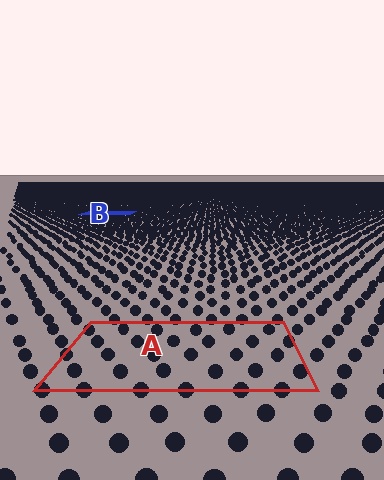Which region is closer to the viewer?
Region A is closer. The texture elements there are larger and more spread out.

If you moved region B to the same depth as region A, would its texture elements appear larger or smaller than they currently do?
They would appear larger. At a closer depth, the same texture elements are projected at a bigger on-screen size.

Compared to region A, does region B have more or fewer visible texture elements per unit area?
Region B has more texture elements per unit area — they are packed more densely because it is farther away.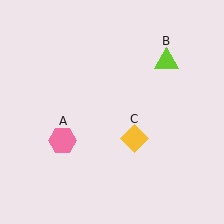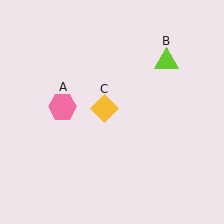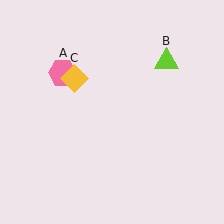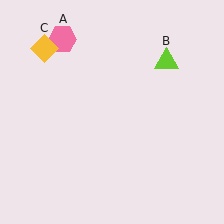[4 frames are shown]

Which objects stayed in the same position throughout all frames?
Lime triangle (object B) remained stationary.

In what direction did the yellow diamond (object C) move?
The yellow diamond (object C) moved up and to the left.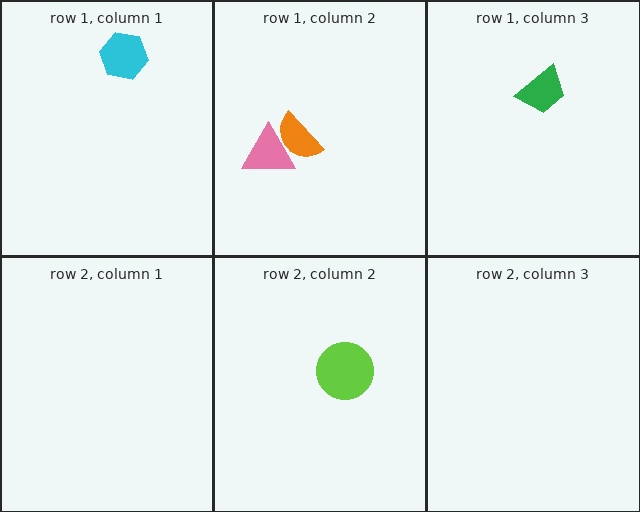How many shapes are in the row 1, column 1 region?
1.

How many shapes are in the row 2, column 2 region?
1.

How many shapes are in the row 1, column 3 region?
1.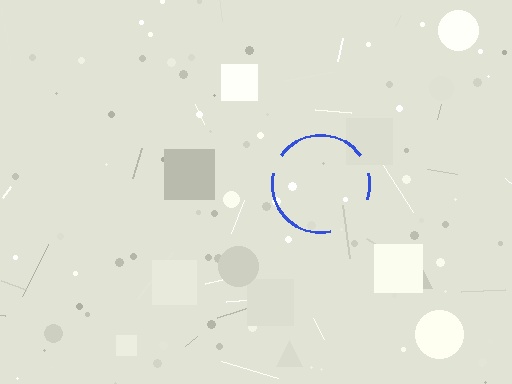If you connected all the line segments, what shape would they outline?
They would outline a circle.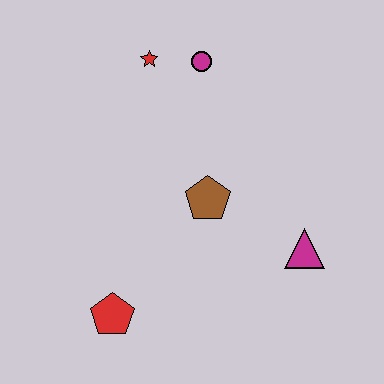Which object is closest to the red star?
The magenta circle is closest to the red star.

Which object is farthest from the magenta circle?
The red pentagon is farthest from the magenta circle.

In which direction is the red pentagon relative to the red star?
The red pentagon is below the red star.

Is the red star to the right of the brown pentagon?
No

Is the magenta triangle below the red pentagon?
No